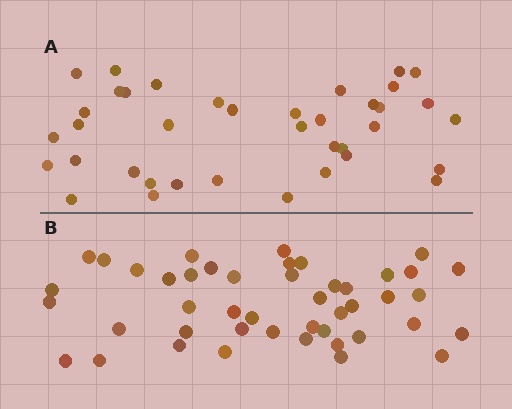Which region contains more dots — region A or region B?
Region B (the bottom region) has more dots.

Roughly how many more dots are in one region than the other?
Region B has roughly 8 or so more dots than region A.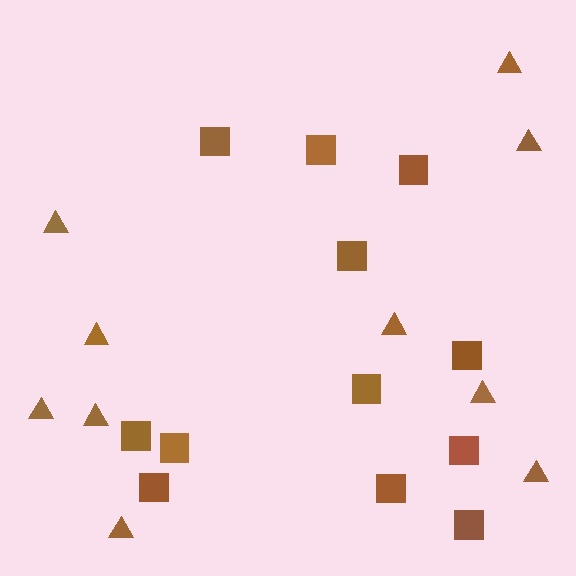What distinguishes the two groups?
There are 2 groups: one group of squares (12) and one group of triangles (10).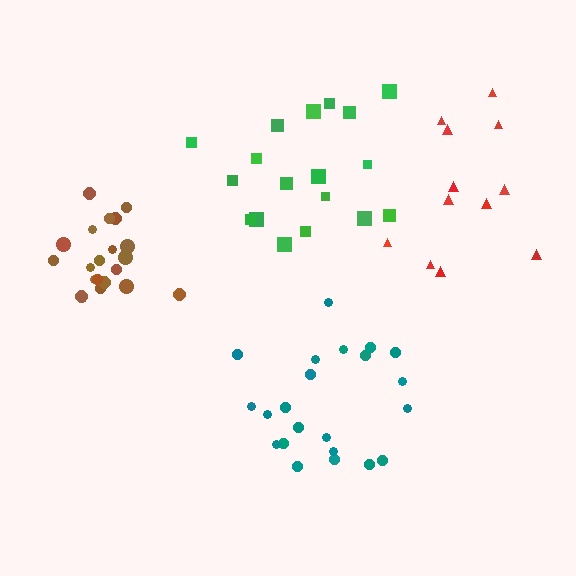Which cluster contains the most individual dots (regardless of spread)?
Teal (22).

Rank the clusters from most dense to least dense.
brown, teal, green, red.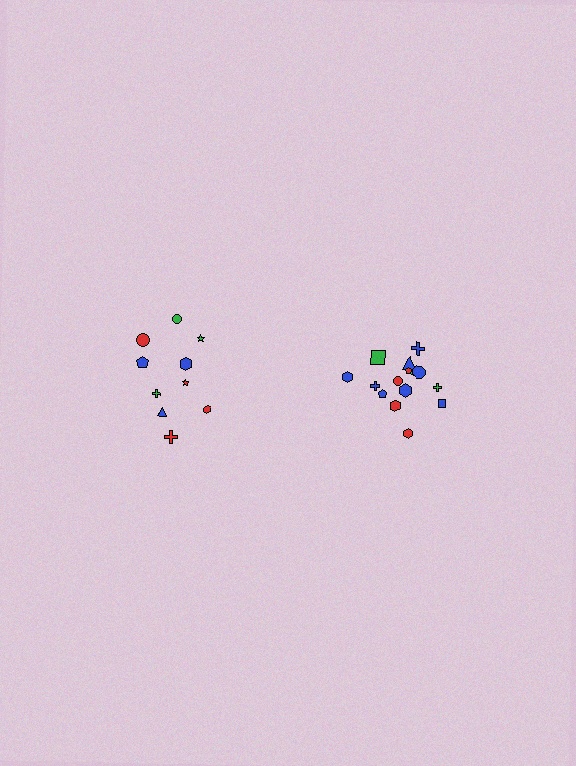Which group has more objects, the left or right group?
The right group.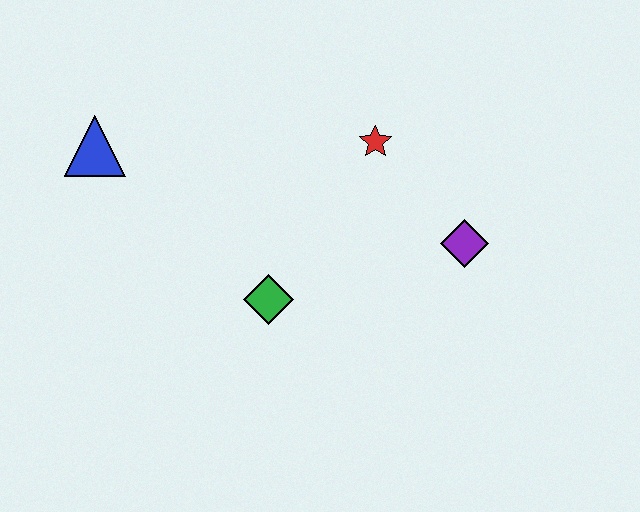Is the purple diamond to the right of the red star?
Yes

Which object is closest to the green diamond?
The red star is closest to the green diamond.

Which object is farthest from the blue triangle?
The purple diamond is farthest from the blue triangle.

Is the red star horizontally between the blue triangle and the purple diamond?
Yes